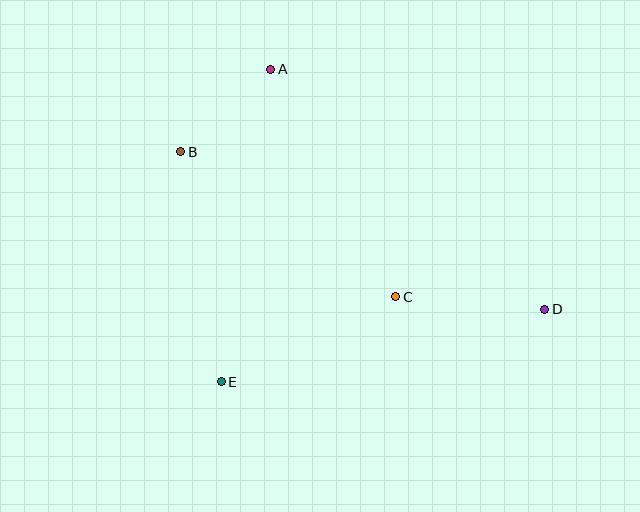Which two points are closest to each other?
Points A and B are closest to each other.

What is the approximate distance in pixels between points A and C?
The distance between A and C is approximately 260 pixels.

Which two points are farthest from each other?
Points B and D are farthest from each other.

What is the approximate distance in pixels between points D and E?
The distance between D and E is approximately 332 pixels.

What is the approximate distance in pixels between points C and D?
The distance between C and D is approximately 150 pixels.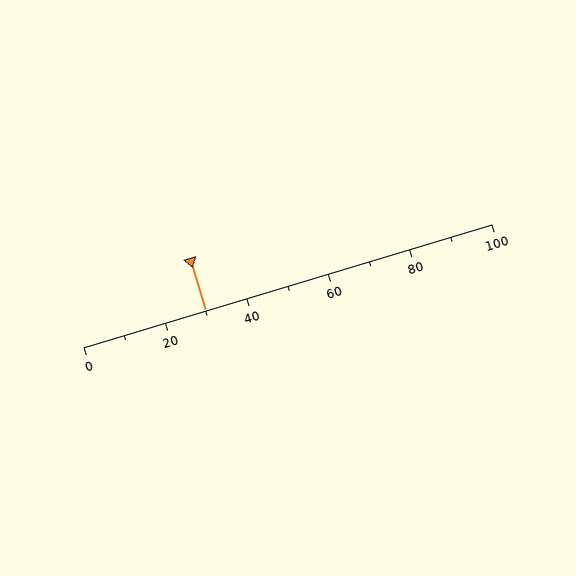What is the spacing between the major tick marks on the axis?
The major ticks are spaced 20 apart.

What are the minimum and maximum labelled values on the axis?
The axis runs from 0 to 100.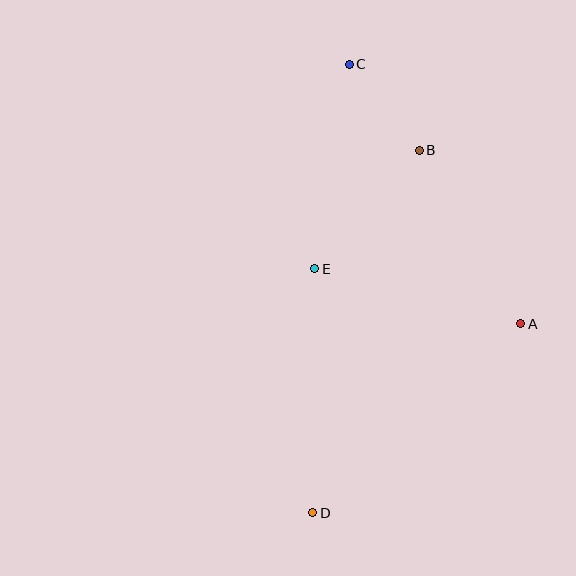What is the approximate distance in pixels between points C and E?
The distance between C and E is approximately 207 pixels.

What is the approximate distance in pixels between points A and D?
The distance between A and D is approximately 281 pixels.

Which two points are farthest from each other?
Points C and D are farthest from each other.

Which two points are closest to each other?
Points B and C are closest to each other.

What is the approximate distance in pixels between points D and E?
The distance between D and E is approximately 244 pixels.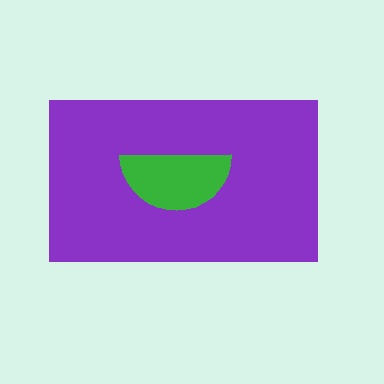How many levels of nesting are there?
2.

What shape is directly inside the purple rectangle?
The green semicircle.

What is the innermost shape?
The green semicircle.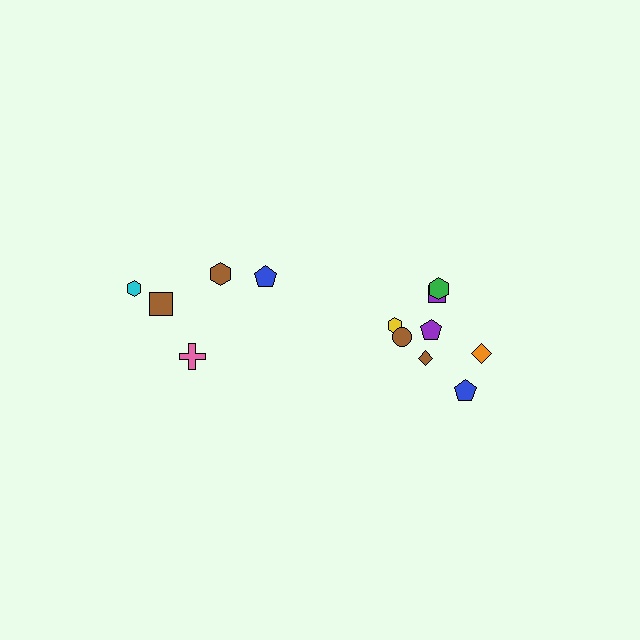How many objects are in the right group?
There are 8 objects.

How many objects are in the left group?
There are 5 objects.